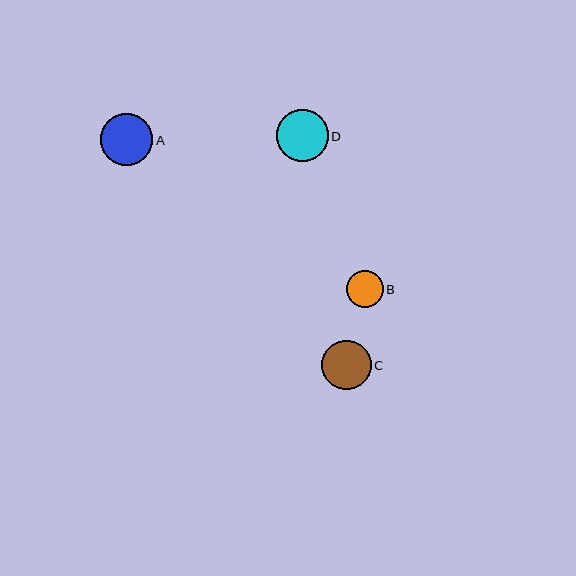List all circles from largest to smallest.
From largest to smallest: A, D, C, B.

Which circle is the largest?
Circle A is the largest with a size of approximately 52 pixels.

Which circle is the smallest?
Circle B is the smallest with a size of approximately 37 pixels.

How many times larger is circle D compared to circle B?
Circle D is approximately 1.4 times the size of circle B.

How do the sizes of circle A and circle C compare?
Circle A and circle C are approximately the same size.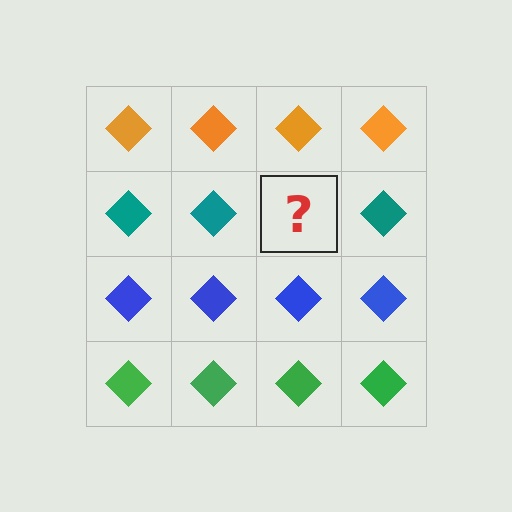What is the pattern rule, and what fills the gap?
The rule is that each row has a consistent color. The gap should be filled with a teal diamond.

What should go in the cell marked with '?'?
The missing cell should contain a teal diamond.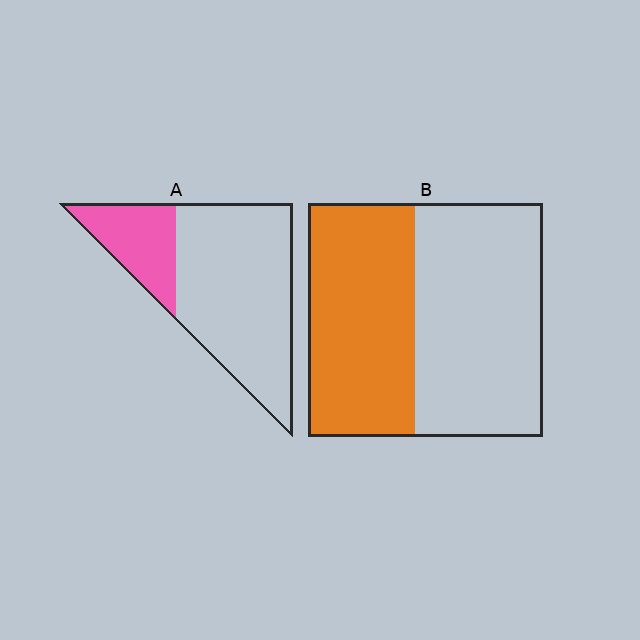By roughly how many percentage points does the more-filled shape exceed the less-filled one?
By roughly 20 percentage points (B over A).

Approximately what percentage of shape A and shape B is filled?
A is approximately 25% and B is approximately 45%.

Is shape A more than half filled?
No.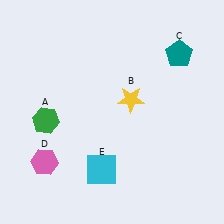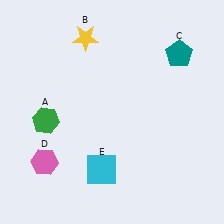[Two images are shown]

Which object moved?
The yellow star (B) moved up.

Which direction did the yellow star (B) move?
The yellow star (B) moved up.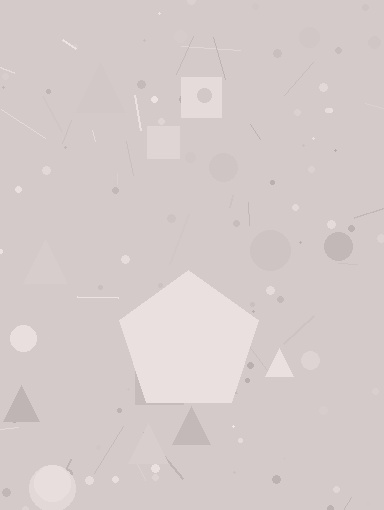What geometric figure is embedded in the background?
A pentagon is embedded in the background.